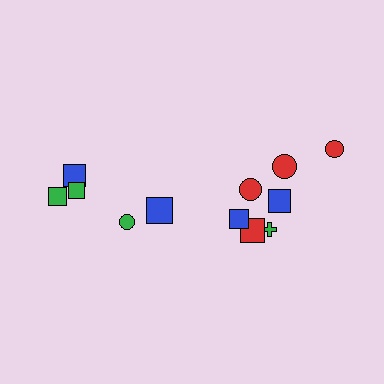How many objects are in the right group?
There are 7 objects.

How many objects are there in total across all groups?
There are 12 objects.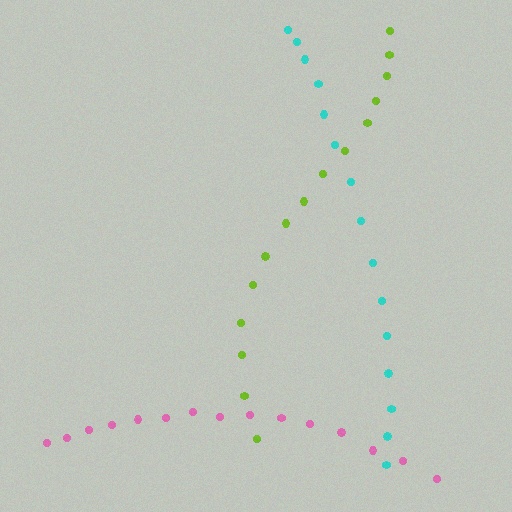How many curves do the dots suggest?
There are 3 distinct paths.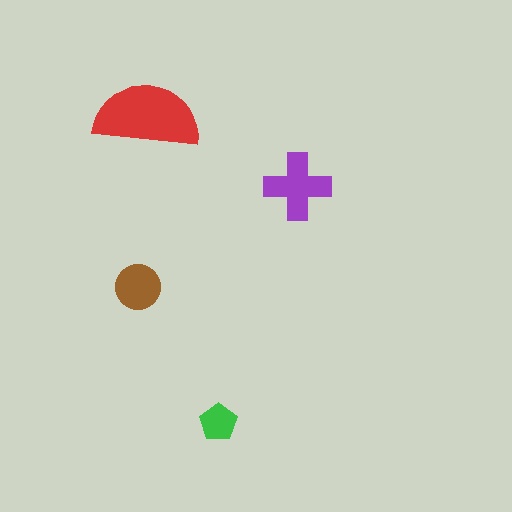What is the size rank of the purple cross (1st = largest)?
2nd.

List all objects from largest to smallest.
The red semicircle, the purple cross, the brown circle, the green pentagon.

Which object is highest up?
The red semicircle is topmost.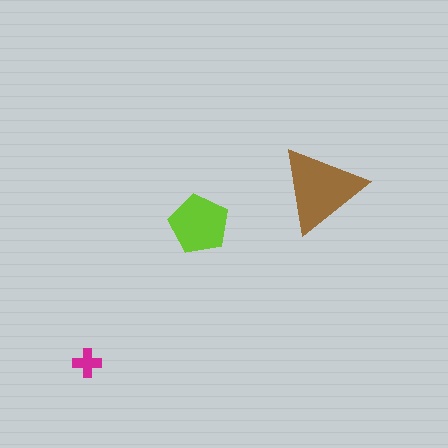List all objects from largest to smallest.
The brown triangle, the lime pentagon, the magenta cross.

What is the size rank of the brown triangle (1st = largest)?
1st.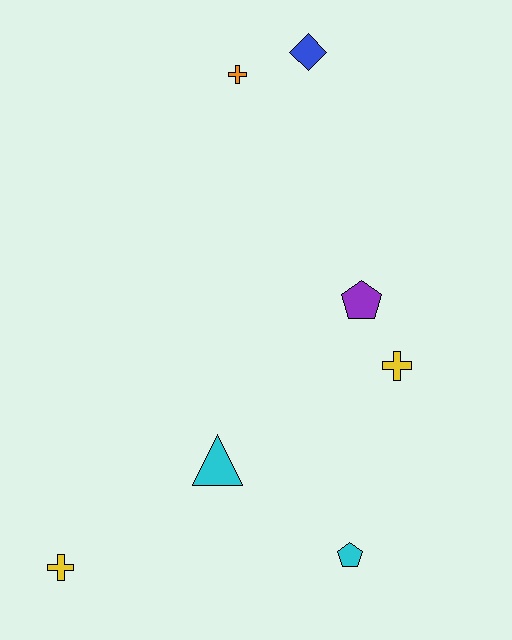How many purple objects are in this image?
There is 1 purple object.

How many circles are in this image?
There are no circles.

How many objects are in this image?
There are 7 objects.